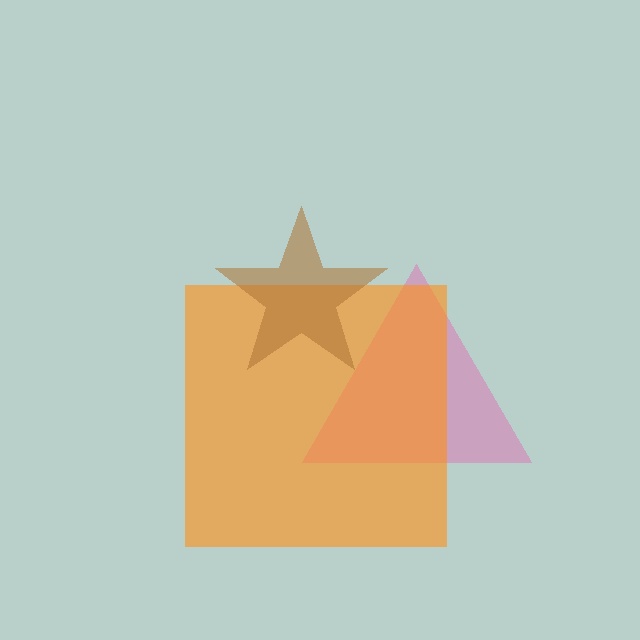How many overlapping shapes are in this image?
There are 3 overlapping shapes in the image.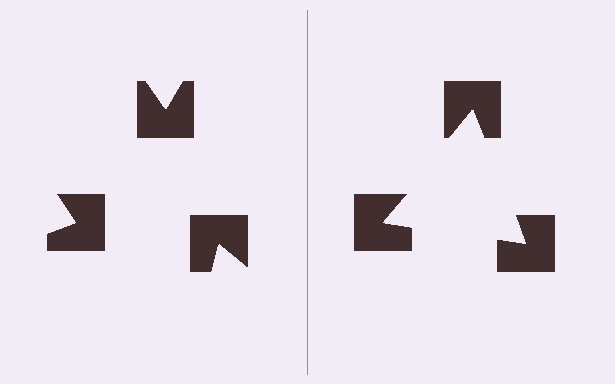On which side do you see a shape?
An illusory triangle appears on the right side. On the left side the wedge cuts are rotated, so no coherent shape forms.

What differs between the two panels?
The notched squares are positioned identically on both sides; only the wedge orientations differ. On the right they align to a triangle; on the left they are misaligned.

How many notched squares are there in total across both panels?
6 — 3 on each side.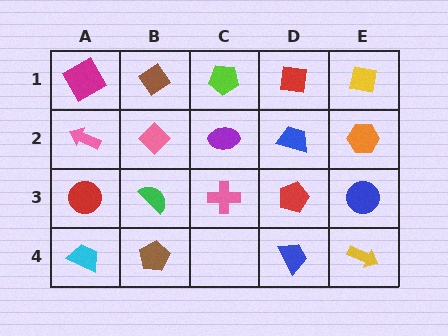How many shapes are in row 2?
5 shapes.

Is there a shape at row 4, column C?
No, that cell is empty.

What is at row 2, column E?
An orange hexagon.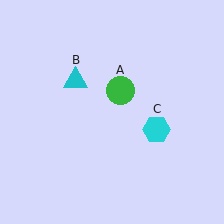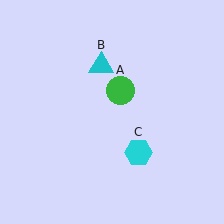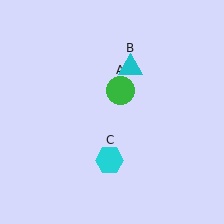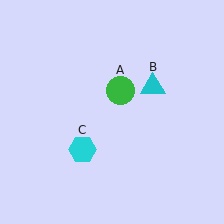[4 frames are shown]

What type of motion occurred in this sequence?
The cyan triangle (object B), cyan hexagon (object C) rotated clockwise around the center of the scene.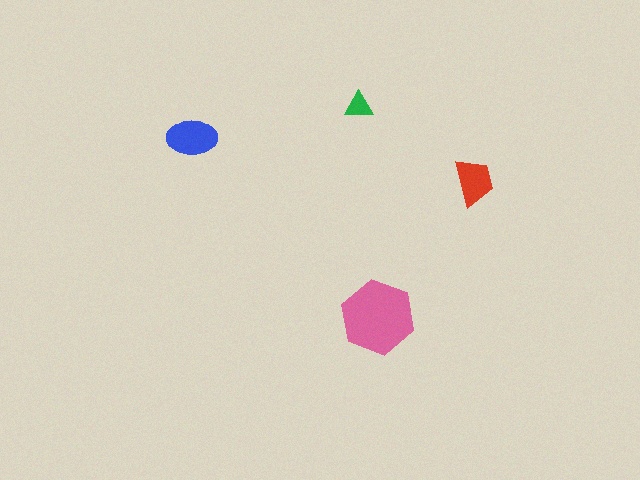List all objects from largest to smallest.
The pink hexagon, the blue ellipse, the red trapezoid, the green triangle.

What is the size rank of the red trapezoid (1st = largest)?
3rd.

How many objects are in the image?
There are 4 objects in the image.